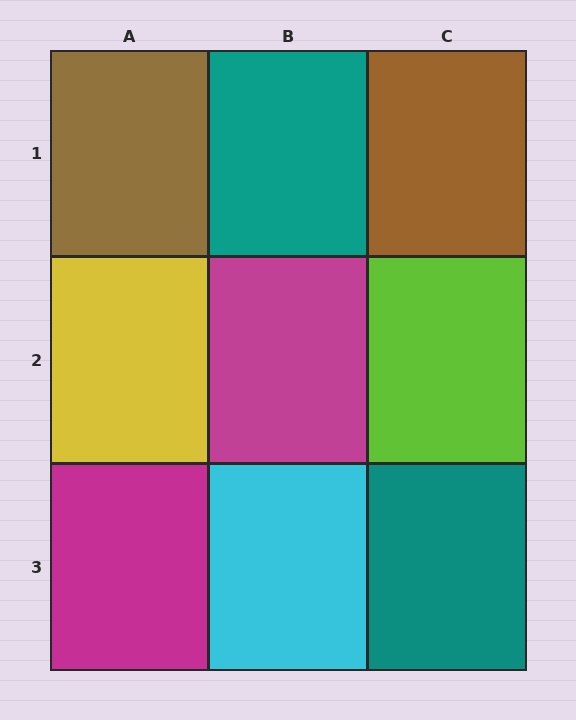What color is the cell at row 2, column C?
Lime.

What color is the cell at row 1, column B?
Teal.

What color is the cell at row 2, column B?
Magenta.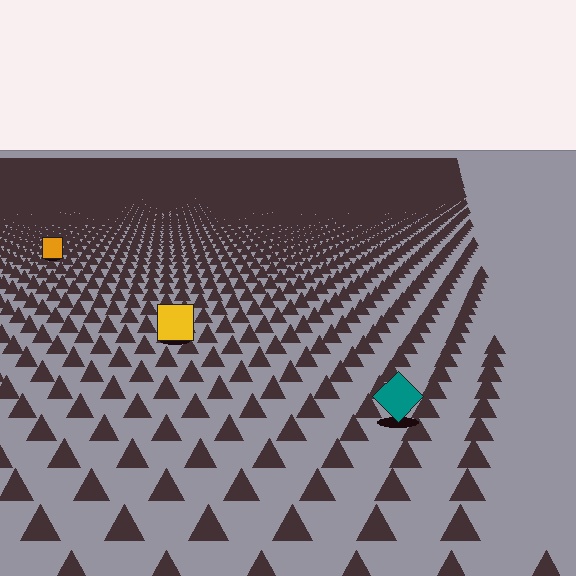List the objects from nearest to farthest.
From nearest to farthest: the teal diamond, the yellow square, the orange square.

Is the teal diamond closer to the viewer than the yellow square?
Yes. The teal diamond is closer — you can tell from the texture gradient: the ground texture is coarser near it.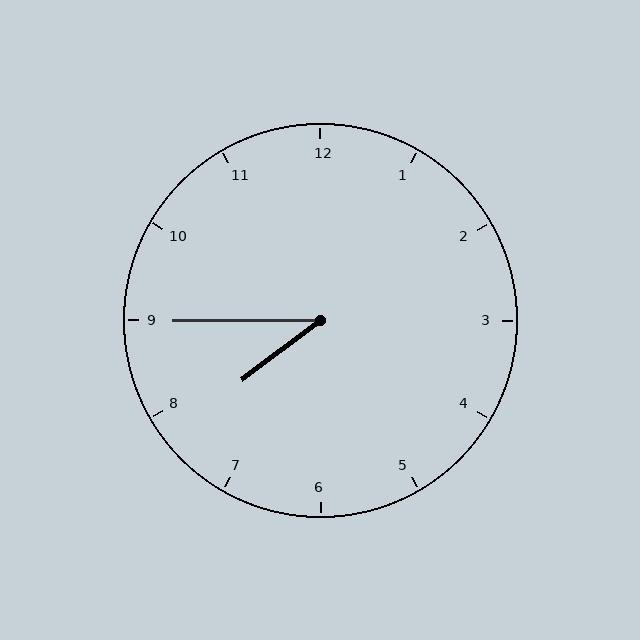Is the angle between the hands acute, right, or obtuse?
It is acute.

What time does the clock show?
7:45.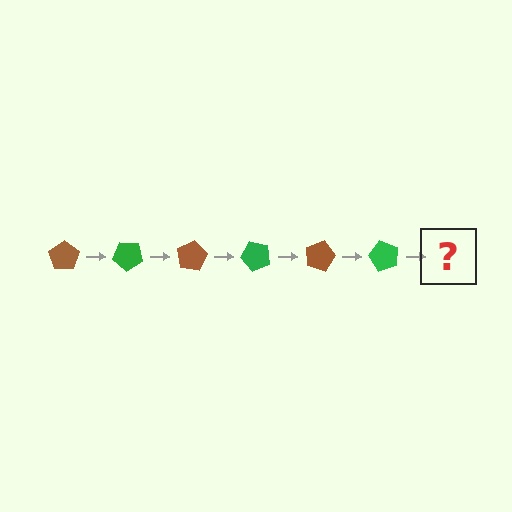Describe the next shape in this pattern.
It should be a brown pentagon, rotated 240 degrees from the start.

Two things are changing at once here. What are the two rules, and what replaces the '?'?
The two rules are that it rotates 40 degrees each step and the color cycles through brown and green. The '?' should be a brown pentagon, rotated 240 degrees from the start.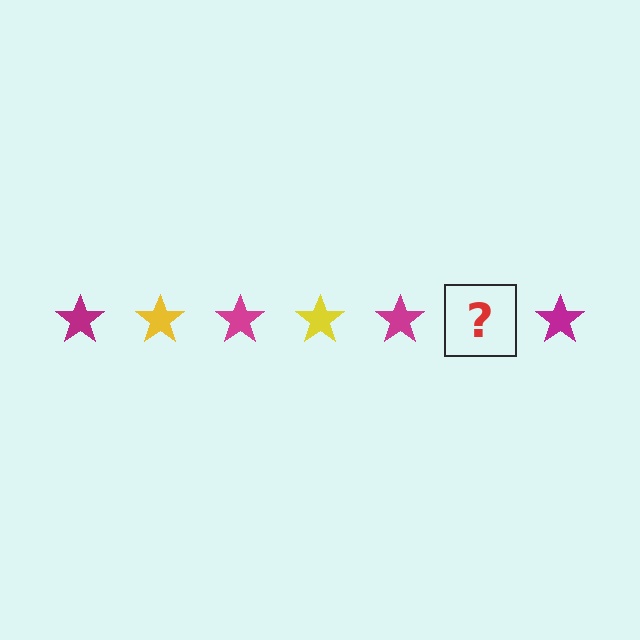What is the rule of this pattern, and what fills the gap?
The rule is that the pattern cycles through magenta, yellow stars. The gap should be filled with a yellow star.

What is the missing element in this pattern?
The missing element is a yellow star.